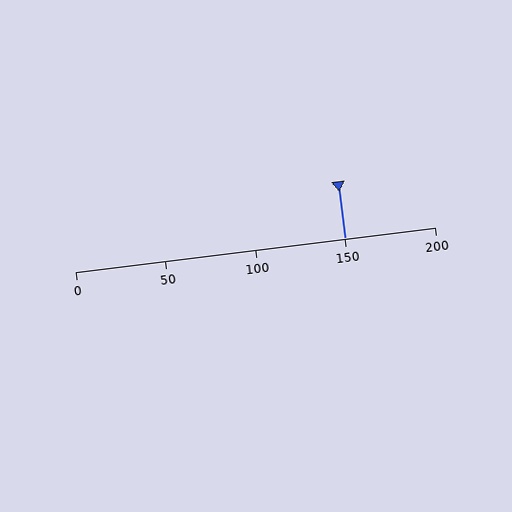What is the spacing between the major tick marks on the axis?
The major ticks are spaced 50 apart.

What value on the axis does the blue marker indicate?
The marker indicates approximately 150.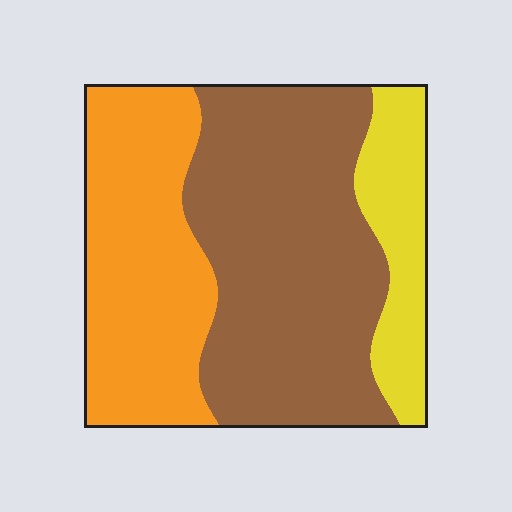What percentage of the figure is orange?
Orange covers about 35% of the figure.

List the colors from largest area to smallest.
From largest to smallest: brown, orange, yellow.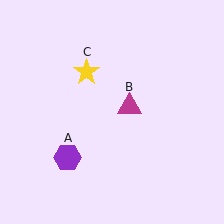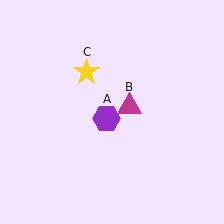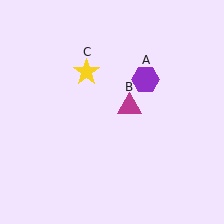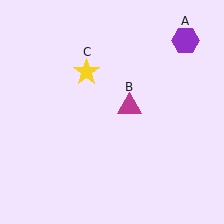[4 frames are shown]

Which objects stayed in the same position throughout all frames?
Magenta triangle (object B) and yellow star (object C) remained stationary.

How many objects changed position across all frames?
1 object changed position: purple hexagon (object A).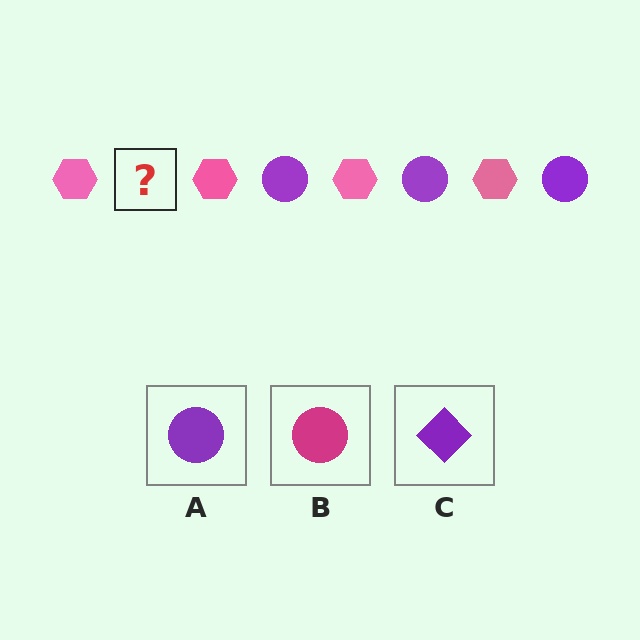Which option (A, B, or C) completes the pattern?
A.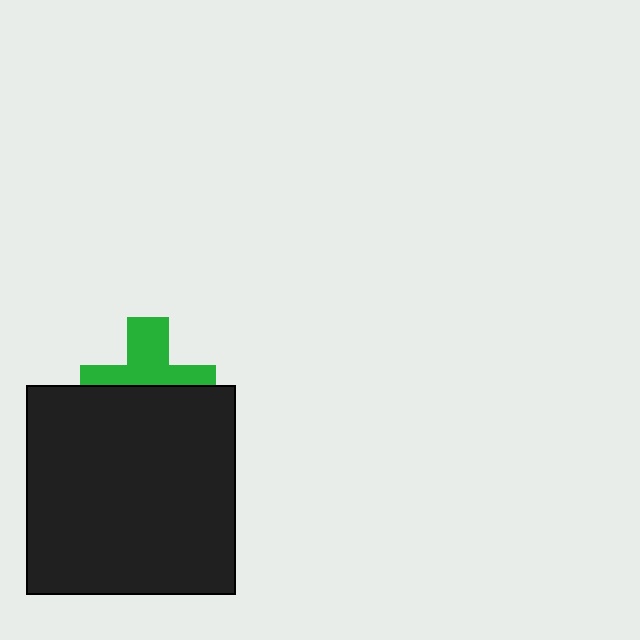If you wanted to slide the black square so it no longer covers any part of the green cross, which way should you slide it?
Slide it down — that is the most direct way to separate the two shapes.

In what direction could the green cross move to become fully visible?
The green cross could move up. That would shift it out from behind the black square entirely.